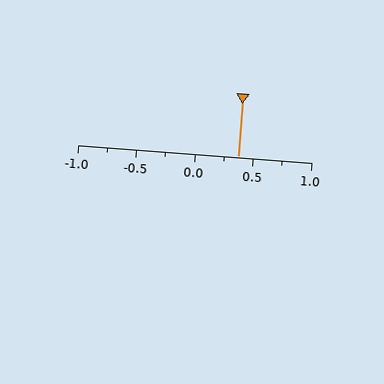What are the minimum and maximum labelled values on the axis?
The axis runs from -1.0 to 1.0.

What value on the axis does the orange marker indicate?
The marker indicates approximately 0.38.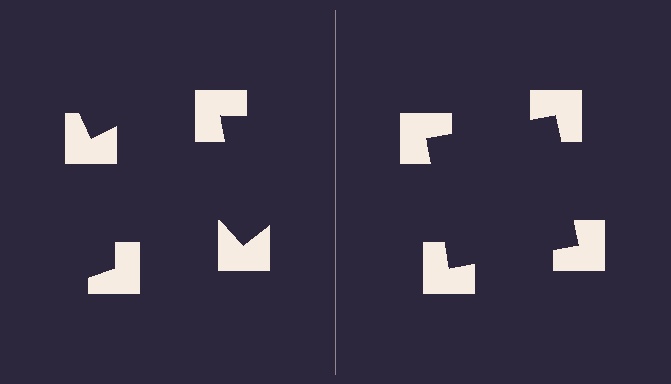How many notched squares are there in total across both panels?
8 — 4 on each side.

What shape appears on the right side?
An illusory square.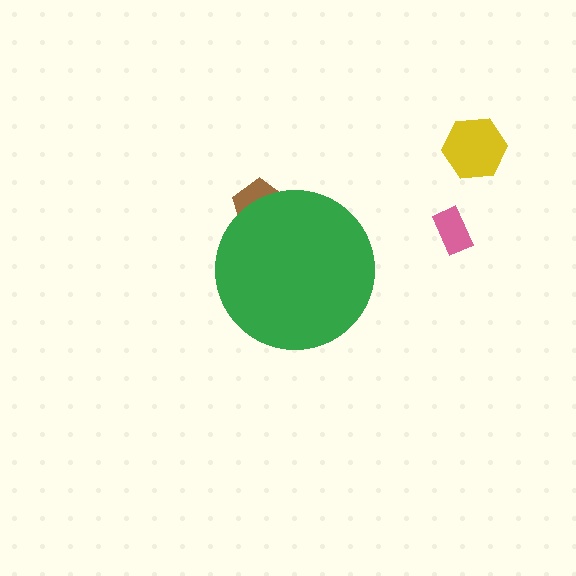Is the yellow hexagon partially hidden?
No, the yellow hexagon is fully visible.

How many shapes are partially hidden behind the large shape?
1 shape is partially hidden.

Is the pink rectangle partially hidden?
No, the pink rectangle is fully visible.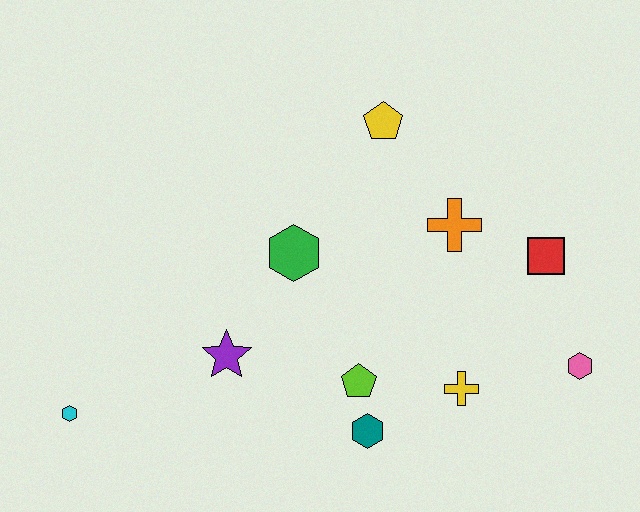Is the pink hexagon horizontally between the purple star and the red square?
No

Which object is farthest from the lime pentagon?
The cyan hexagon is farthest from the lime pentagon.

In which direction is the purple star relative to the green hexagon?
The purple star is below the green hexagon.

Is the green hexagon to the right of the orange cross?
No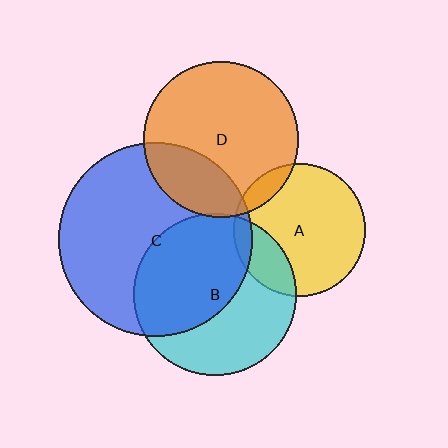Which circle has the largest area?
Circle C (blue).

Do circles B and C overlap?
Yes.